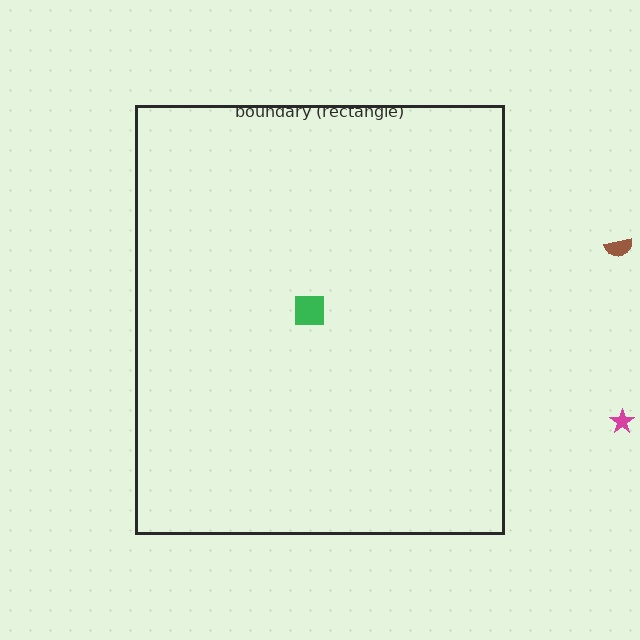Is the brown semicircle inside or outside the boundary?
Outside.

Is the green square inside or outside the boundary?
Inside.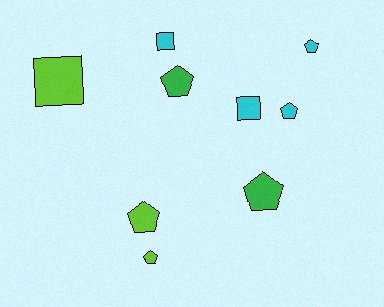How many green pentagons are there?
There are 2 green pentagons.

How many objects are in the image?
There are 9 objects.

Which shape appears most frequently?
Pentagon, with 6 objects.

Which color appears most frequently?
Cyan, with 4 objects.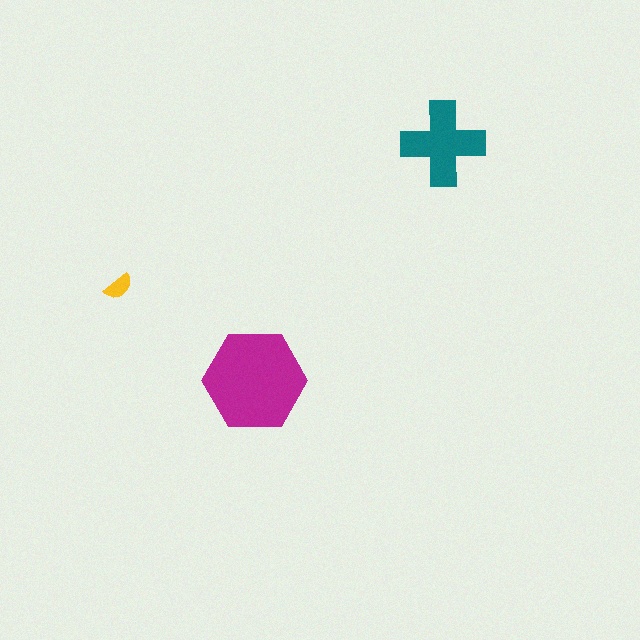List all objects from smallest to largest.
The yellow semicircle, the teal cross, the magenta hexagon.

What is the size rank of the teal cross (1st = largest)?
2nd.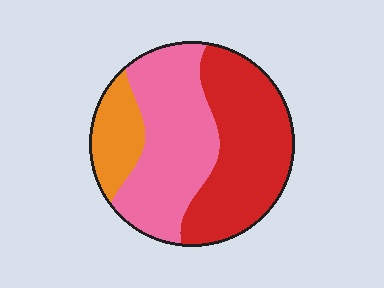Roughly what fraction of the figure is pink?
Pink takes up about two fifths (2/5) of the figure.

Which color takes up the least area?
Orange, at roughly 15%.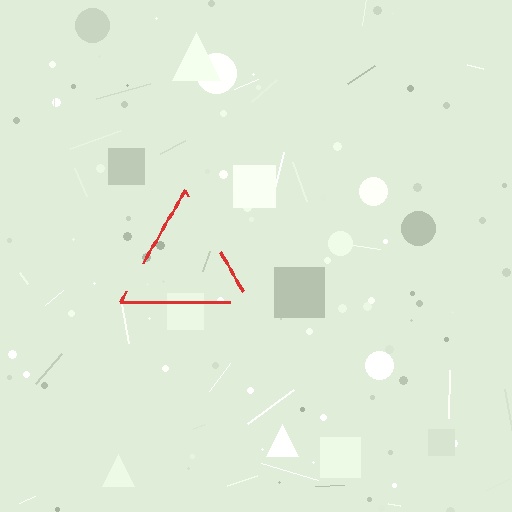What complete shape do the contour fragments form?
The contour fragments form a triangle.